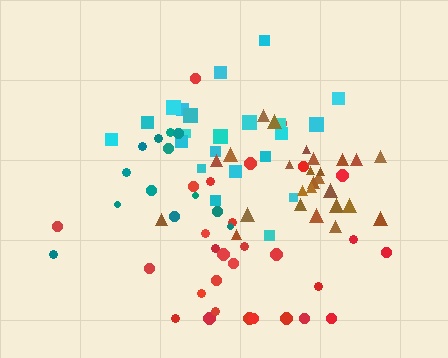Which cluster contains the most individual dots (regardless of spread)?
Red (29).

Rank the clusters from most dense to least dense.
brown, red, cyan, teal.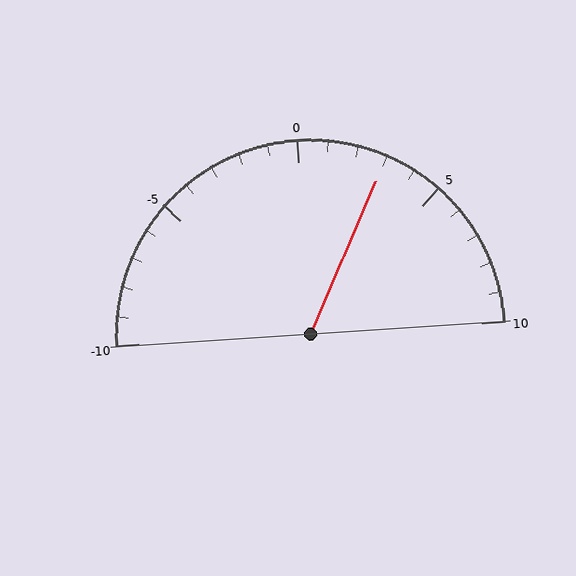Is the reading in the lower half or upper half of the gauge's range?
The reading is in the upper half of the range (-10 to 10).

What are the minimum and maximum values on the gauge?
The gauge ranges from -10 to 10.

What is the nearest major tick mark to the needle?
The nearest major tick mark is 5.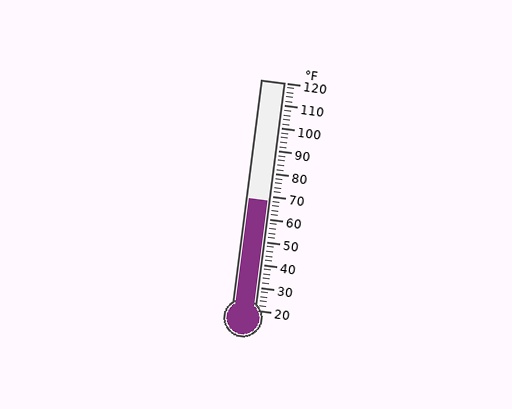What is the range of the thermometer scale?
The thermometer scale ranges from 20°F to 120°F.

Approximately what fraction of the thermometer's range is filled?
The thermometer is filled to approximately 50% of its range.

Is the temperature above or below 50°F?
The temperature is above 50°F.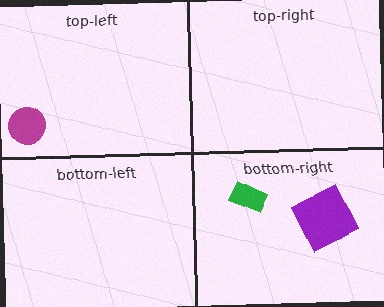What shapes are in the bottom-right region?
The green rectangle, the purple square.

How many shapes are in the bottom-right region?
2.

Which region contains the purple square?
The bottom-right region.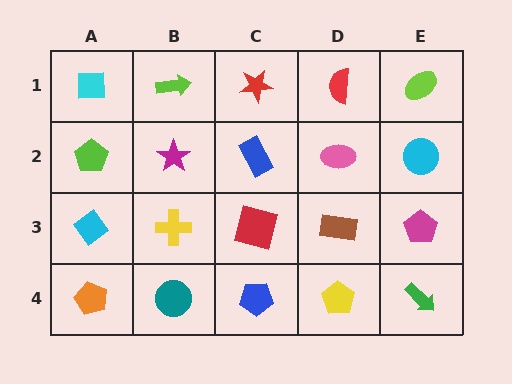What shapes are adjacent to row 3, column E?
A cyan circle (row 2, column E), a green arrow (row 4, column E), a brown rectangle (row 3, column D).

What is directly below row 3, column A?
An orange pentagon.